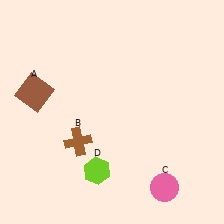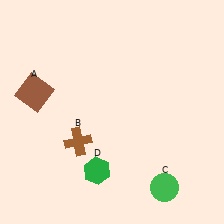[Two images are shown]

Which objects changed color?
C changed from pink to green. D changed from lime to green.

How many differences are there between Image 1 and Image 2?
There are 2 differences between the two images.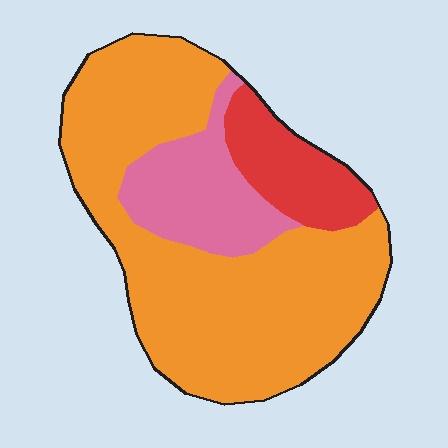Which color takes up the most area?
Orange, at roughly 70%.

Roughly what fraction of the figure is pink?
Pink covers about 20% of the figure.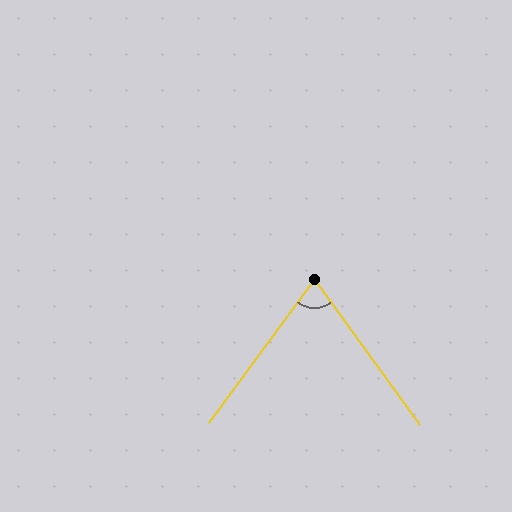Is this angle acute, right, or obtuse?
It is acute.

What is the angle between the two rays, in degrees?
Approximately 73 degrees.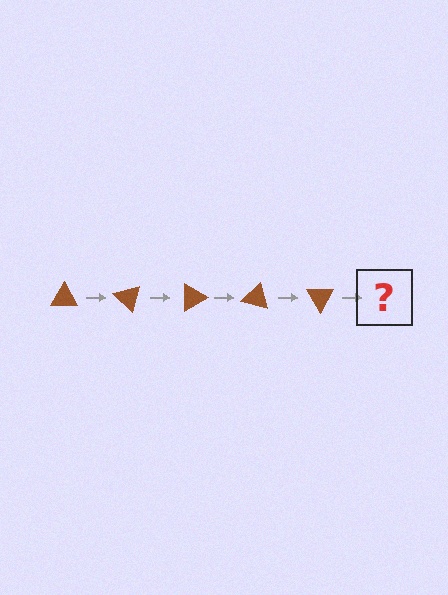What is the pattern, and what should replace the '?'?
The pattern is that the triangle rotates 45 degrees each step. The '?' should be a brown triangle rotated 225 degrees.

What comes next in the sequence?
The next element should be a brown triangle rotated 225 degrees.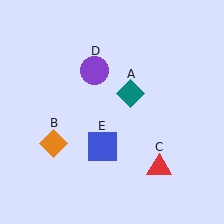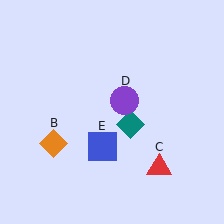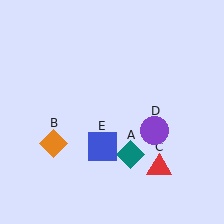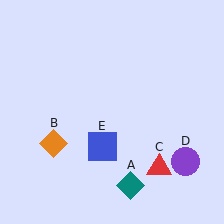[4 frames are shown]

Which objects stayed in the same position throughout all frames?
Orange diamond (object B) and red triangle (object C) and blue square (object E) remained stationary.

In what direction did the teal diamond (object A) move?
The teal diamond (object A) moved down.